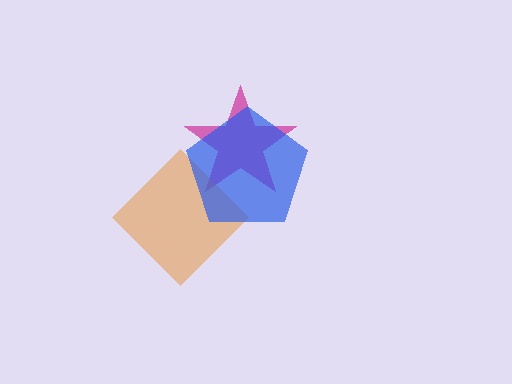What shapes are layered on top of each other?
The layered shapes are: a magenta star, an orange diamond, a blue pentagon.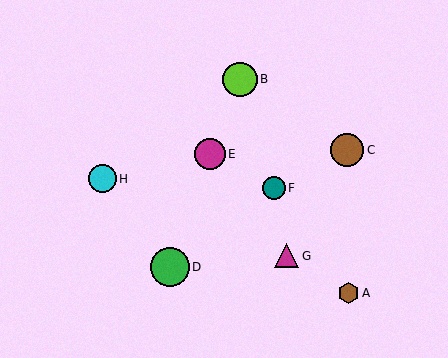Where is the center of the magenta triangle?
The center of the magenta triangle is at (287, 256).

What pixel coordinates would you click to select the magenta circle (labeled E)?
Click at (210, 154) to select the magenta circle E.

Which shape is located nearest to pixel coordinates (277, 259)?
The magenta triangle (labeled G) at (287, 256) is nearest to that location.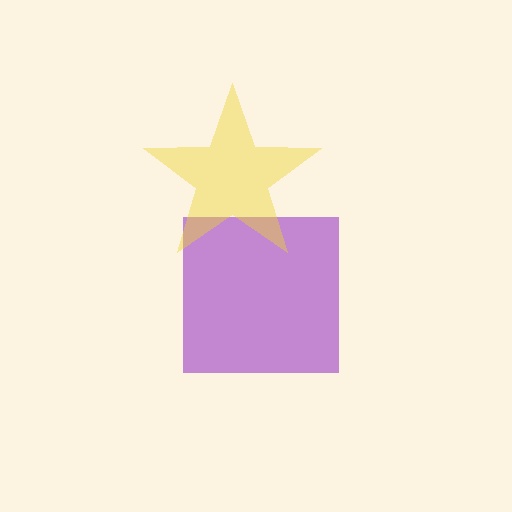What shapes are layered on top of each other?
The layered shapes are: a purple square, a yellow star.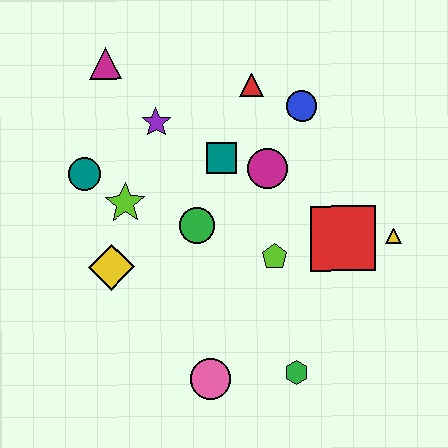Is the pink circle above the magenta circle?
No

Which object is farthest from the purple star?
The green hexagon is farthest from the purple star.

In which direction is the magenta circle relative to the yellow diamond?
The magenta circle is to the right of the yellow diamond.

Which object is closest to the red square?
The yellow triangle is closest to the red square.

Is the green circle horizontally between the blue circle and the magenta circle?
No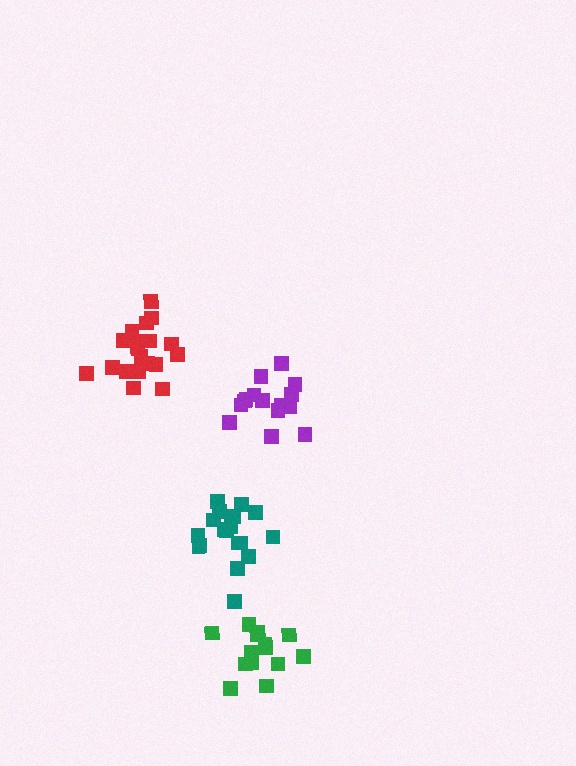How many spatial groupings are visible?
There are 4 spatial groupings.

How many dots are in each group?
Group 1: 17 dots, Group 2: 15 dots, Group 3: 20 dots, Group 4: 15 dots (67 total).